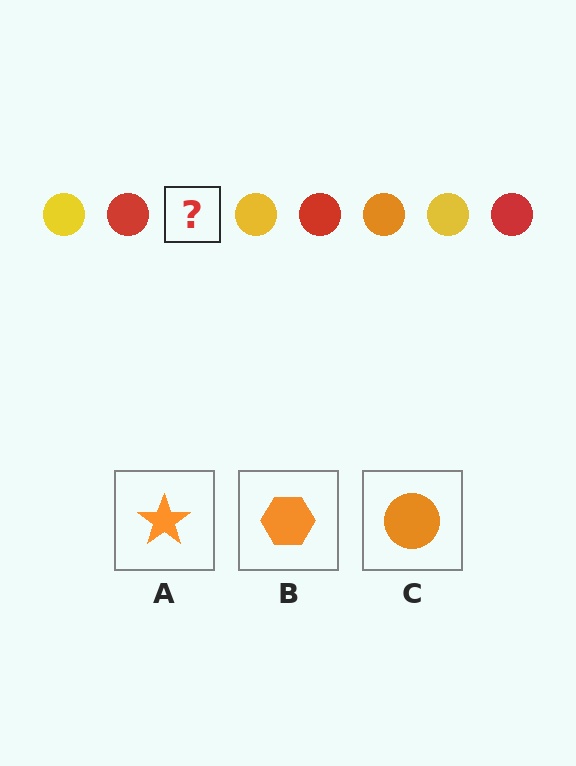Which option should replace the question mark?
Option C.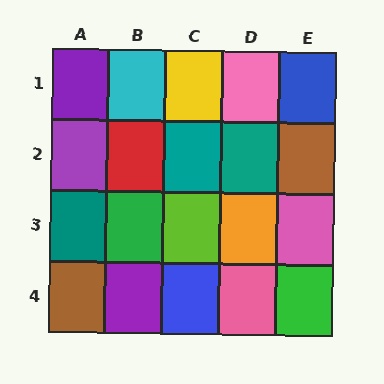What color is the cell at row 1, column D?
Pink.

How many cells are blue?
2 cells are blue.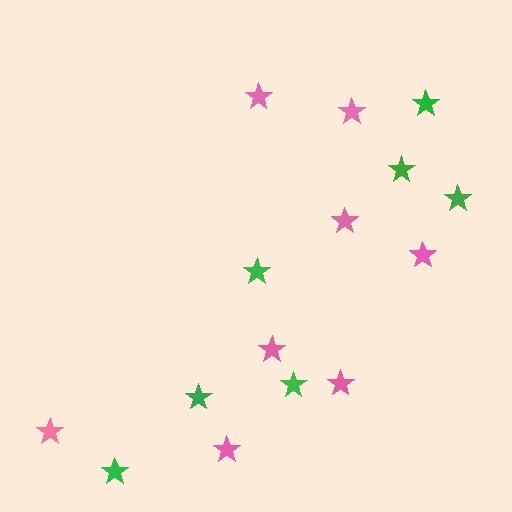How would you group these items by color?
There are 2 groups: one group of green stars (7) and one group of pink stars (8).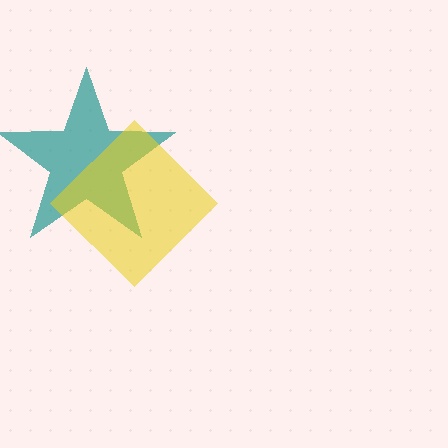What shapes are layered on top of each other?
The layered shapes are: a teal star, a yellow diamond.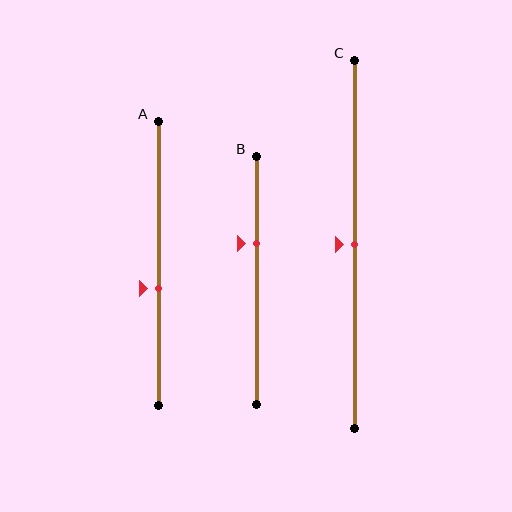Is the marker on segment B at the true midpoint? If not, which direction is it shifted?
No, the marker on segment B is shifted upward by about 15% of the segment length.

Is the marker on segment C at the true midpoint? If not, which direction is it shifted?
Yes, the marker on segment C is at the true midpoint.